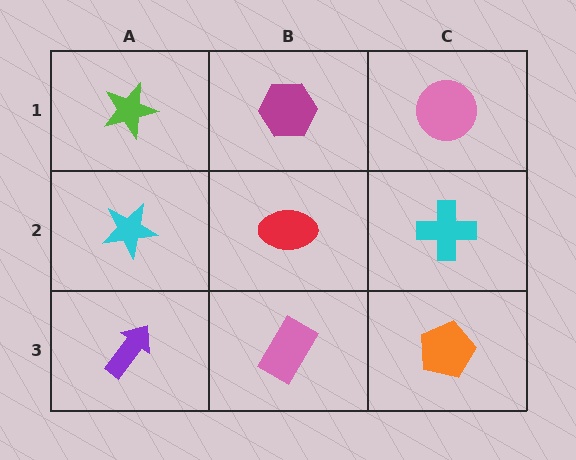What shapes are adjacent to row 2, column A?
A lime star (row 1, column A), a purple arrow (row 3, column A), a red ellipse (row 2, column B).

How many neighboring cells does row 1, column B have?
3.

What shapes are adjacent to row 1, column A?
A cyan star (row 2, column A), a magenta hexagon (row 1, column B).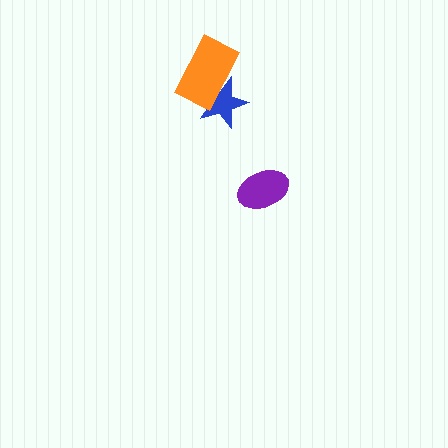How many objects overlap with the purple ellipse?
0 objects overlap with the purple ellipse.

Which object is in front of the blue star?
The orange rectangle is in front of the blue star.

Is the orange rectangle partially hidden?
No, no other shape covers it.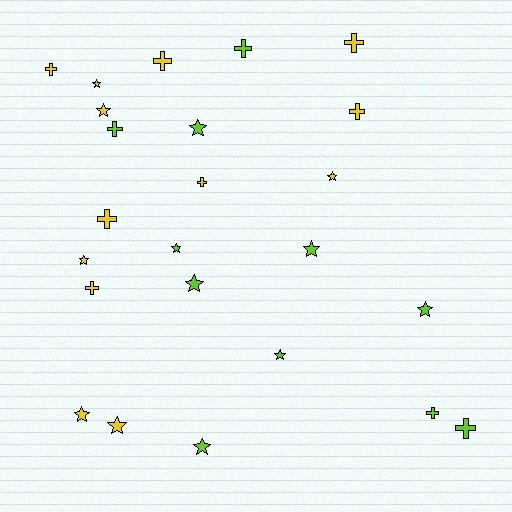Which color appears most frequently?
Yellow, with 13 objects.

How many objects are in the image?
There are 24 objects.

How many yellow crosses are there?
There are 7 yellow crosses.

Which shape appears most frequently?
Star, with 13 objects.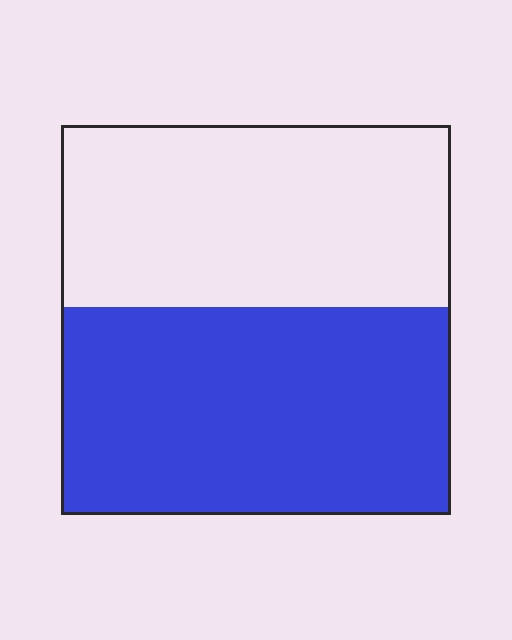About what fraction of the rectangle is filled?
About one half (1/2).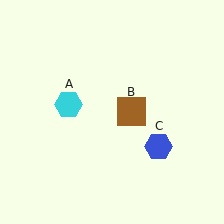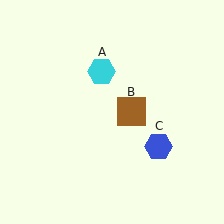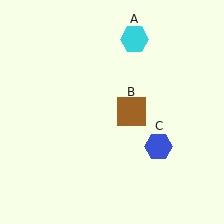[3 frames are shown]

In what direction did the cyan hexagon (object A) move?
The cyan hexagon (object A) moved up and to the right.